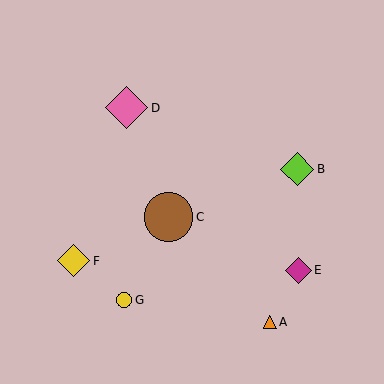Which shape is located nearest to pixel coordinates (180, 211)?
The brown circle (labeled C) at (169, 217) is nearest to that location.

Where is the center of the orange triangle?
The center of the orange triangle is at (270, 322).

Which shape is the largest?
The brown circle (labeled C) is the largest.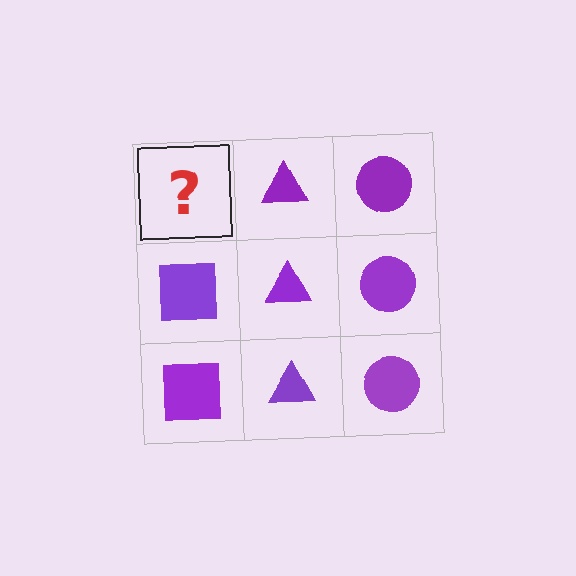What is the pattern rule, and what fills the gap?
The rule is that each column has a consistent shape. The gap should be filled with a purple square.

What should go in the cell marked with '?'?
The missing cell should contain a purple square.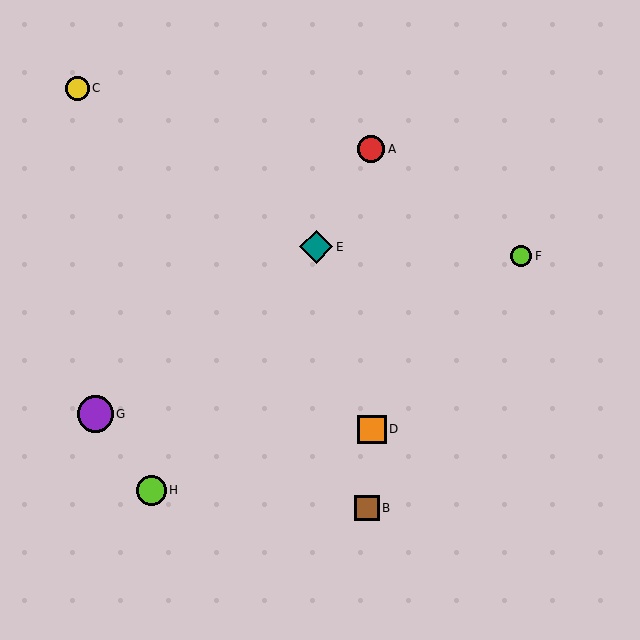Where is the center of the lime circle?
The center of the lime circle is at (521, 256).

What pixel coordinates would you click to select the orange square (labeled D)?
Click at (372, 429) to select the orange square D.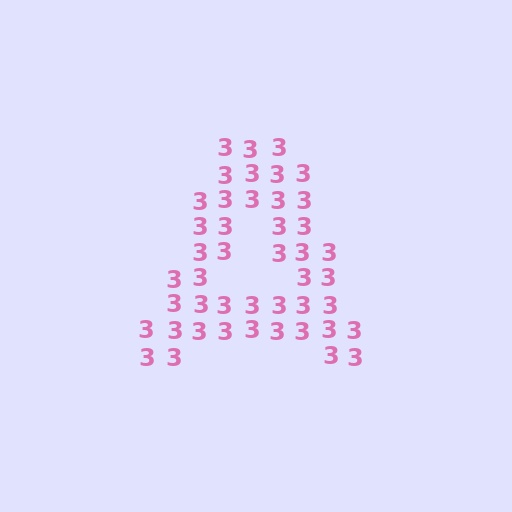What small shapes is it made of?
It is made of small digit 3's.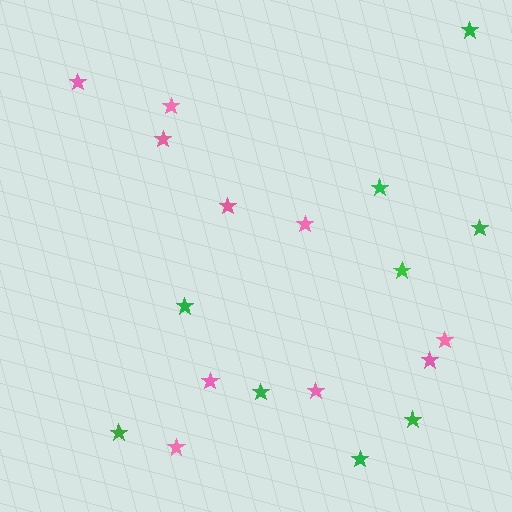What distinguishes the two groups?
There are 2 groups: one group of green stars (9) and one group of pink stars (10).